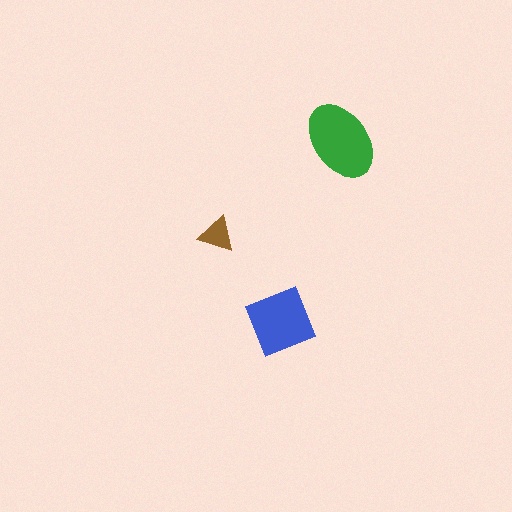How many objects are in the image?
There are 3 objects in the image.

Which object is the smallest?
The brown triangle.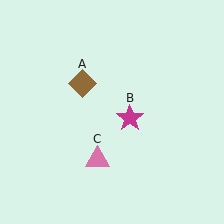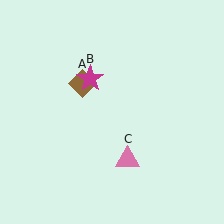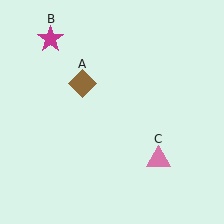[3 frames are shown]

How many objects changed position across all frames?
2 objects changed position: magenta star (object B), pink triangle (object C).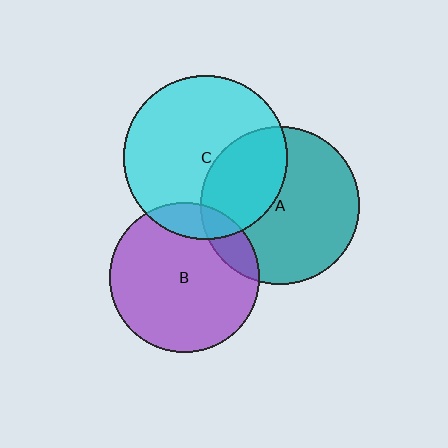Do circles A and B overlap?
Yes.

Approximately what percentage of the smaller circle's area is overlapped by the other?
Approximately 15%.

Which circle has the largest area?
Circle C (cyan).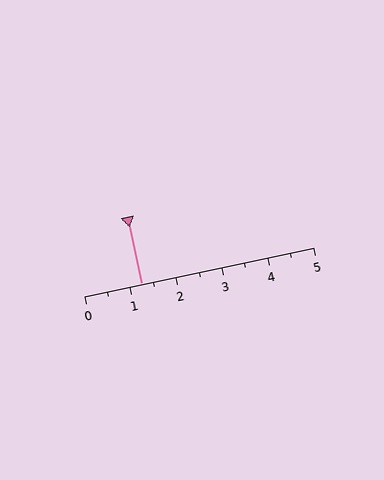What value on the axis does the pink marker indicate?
The marker indicates approximately 1.2.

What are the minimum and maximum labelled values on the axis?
The axis runs from 0 to 5.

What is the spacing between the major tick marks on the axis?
The major ticks are spaced 1 apart.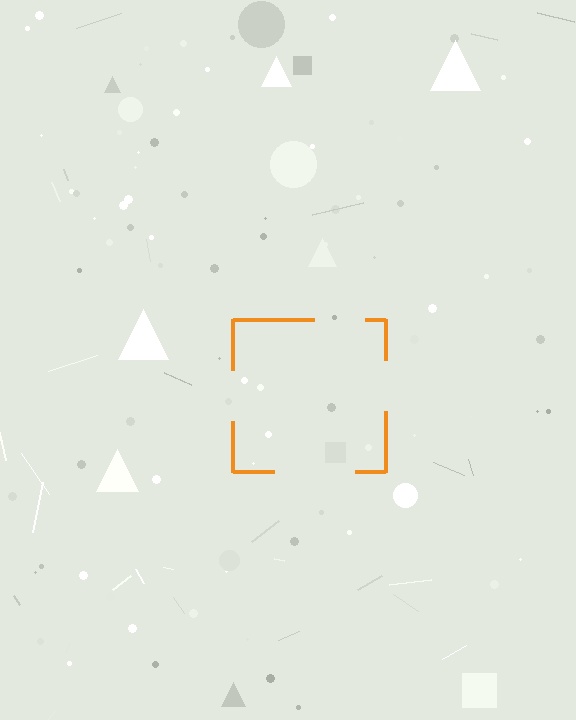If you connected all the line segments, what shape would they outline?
They would outline a square.